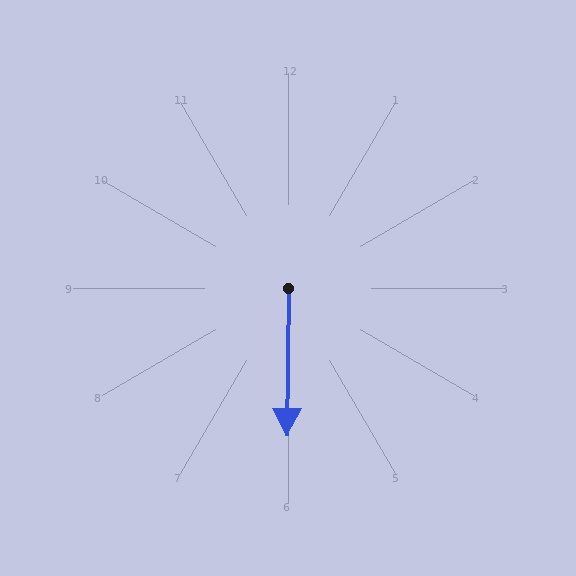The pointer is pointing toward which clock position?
Roughly 6 o'clock.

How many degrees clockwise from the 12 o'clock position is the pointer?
Approximately 180 degrees.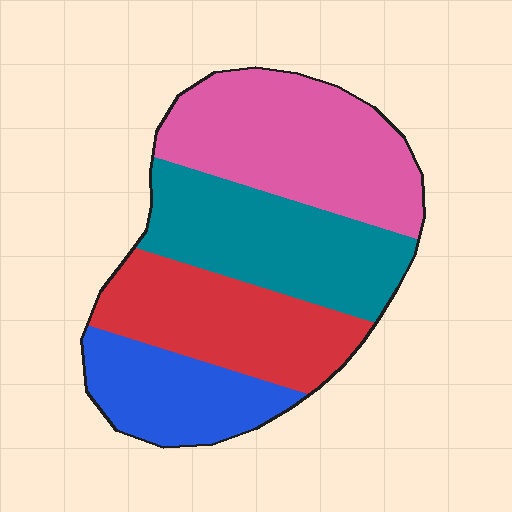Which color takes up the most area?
Pink, at roughly 30%.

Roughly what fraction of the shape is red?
Red takes up about one quarter (1/4) of the shape.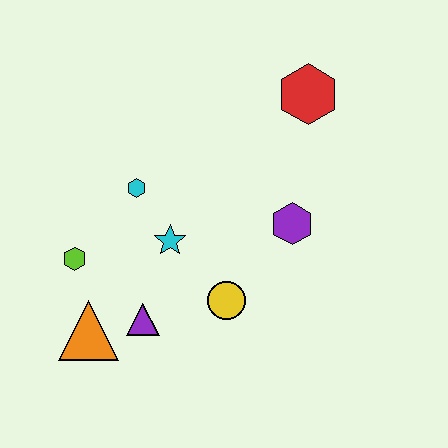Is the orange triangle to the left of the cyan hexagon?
Yes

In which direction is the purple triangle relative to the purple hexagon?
The purple triangle is to the left of the purple hexagon.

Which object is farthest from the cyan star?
The red hexagon is farthest from the cyan star.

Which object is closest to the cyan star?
The cyan hexagon is closest to the cyan star.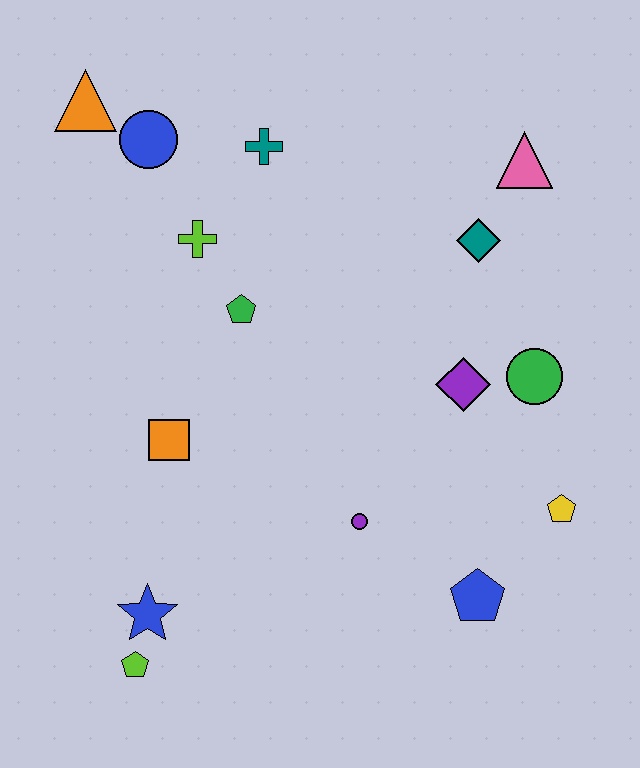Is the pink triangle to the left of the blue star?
No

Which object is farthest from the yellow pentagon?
The orange triangle is farthest from the yellow pentagon.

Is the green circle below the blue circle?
Yes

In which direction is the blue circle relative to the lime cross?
The blue circle is above the lime cross.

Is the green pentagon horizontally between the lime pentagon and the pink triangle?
Yes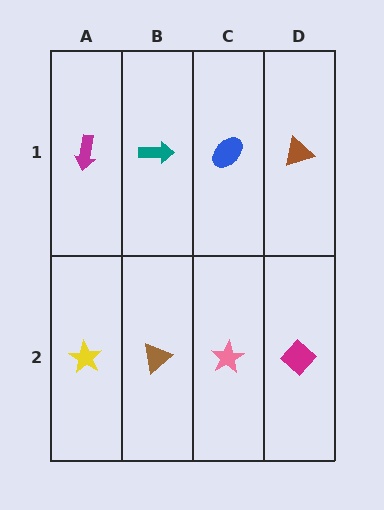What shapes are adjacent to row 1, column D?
A magenta diamond (row 2, column D), a blue ellipse (row 1, column C).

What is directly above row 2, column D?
A brown triangle.